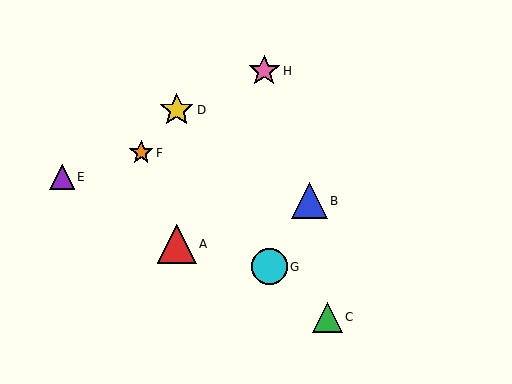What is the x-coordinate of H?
Object H is at x≈264.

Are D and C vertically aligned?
No, D is at x≈177 and C is at x≈327.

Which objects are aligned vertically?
Objects A, D are aligned vertically.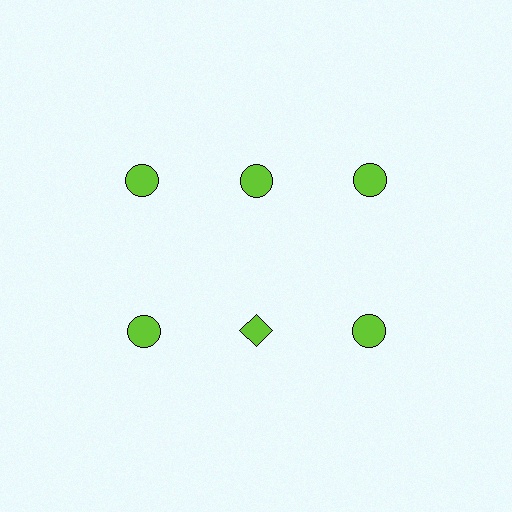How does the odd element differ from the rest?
It has a different shape: diamond instead of circle.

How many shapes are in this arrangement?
There are 6 shapes arranged in a grid pattern.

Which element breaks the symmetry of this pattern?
The lime diamond in the second row, second from left column breaks the symmetry. All other shapes are lime circles.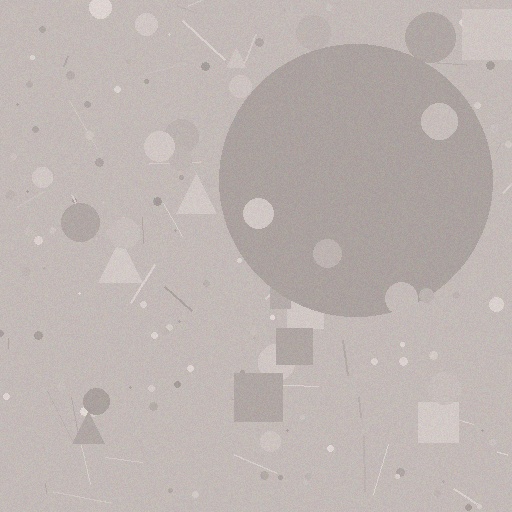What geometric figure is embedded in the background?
A circle is embedded in the background.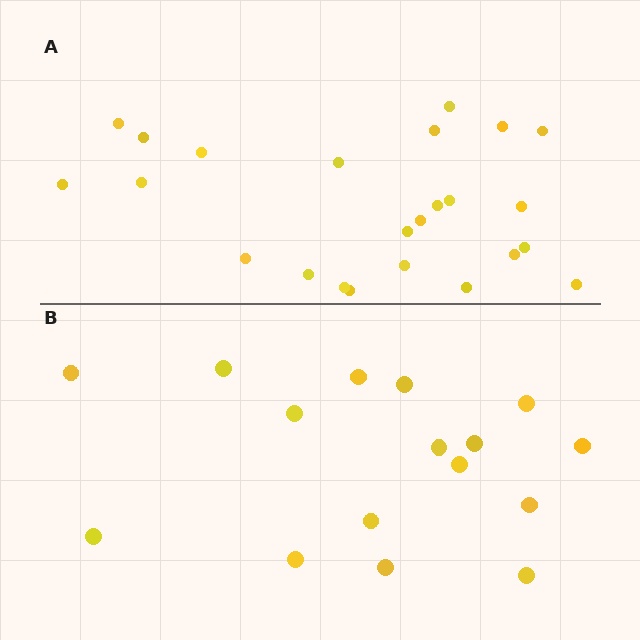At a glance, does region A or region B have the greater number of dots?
Region A (the top region) has more dots.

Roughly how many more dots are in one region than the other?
Region A has roughly 8 or so more dots than region B.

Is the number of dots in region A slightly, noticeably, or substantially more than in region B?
Region A has substantially more. The ratio is roughly 1.5 to 1.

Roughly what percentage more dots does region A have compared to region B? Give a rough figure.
About 50% more.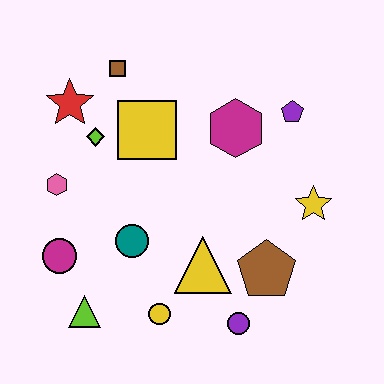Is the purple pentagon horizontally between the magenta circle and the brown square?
No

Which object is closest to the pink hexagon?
The lime diamond is closest to the pink hexagon.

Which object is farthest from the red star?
The purple circle is farthest from the red star.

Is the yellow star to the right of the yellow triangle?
Yes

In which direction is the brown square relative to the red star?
The brown square is to the right of the red star.